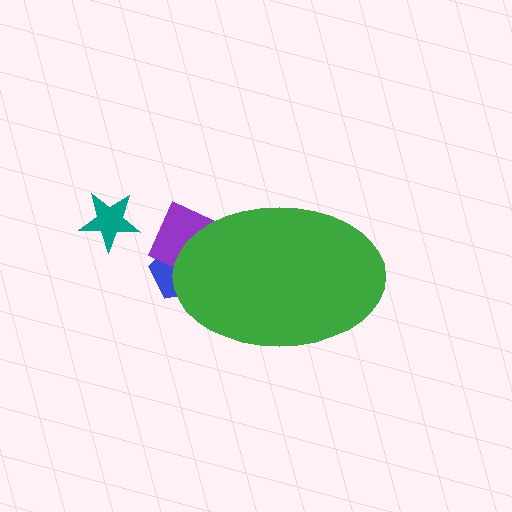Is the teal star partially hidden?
No, the teal star is fully visible.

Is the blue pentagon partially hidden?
Yes, the blue pentagon is partially hidden behind the green ellipse.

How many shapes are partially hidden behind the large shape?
2 shapes are partially hidden.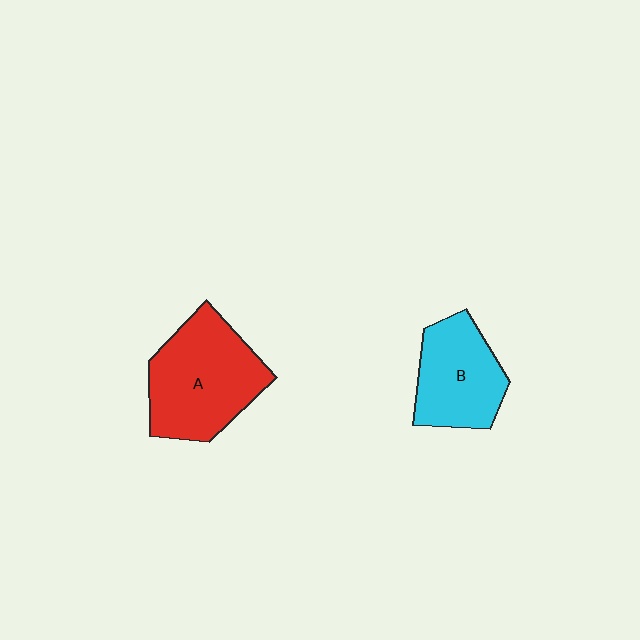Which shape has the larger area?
Shape A (red).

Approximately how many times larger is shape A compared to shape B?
Approximately 1.4 times.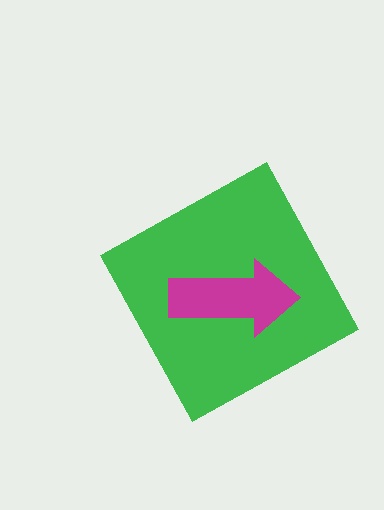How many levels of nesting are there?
2.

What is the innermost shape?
The magenta arrow.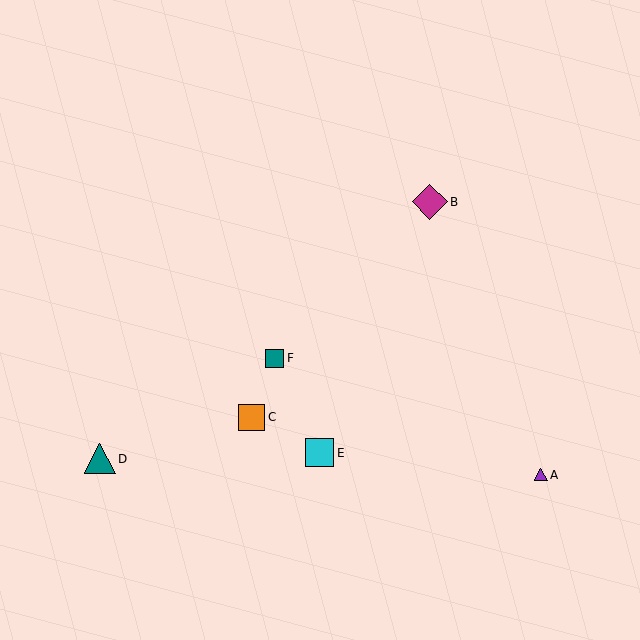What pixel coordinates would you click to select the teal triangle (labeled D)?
Click at (100, 459) to select the teal triangle D.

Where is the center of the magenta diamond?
The center of the magenta diamond is at (430, 202).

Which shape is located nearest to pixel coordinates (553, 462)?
The purple triangle (labeled A) at (541, 475) is nearest to that location.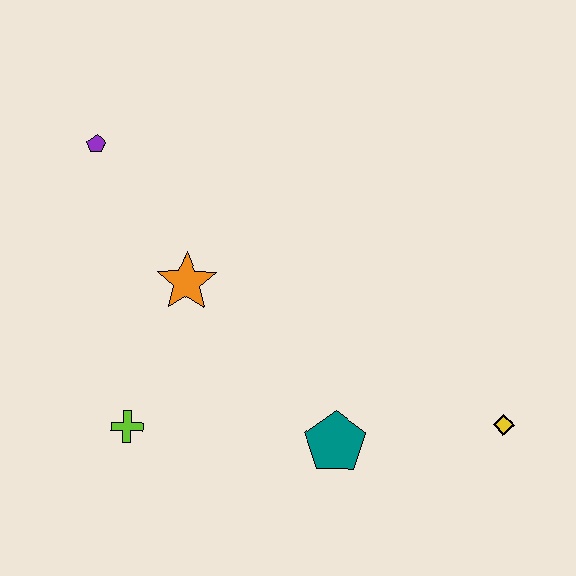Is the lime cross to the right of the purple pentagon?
Yes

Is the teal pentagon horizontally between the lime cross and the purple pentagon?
No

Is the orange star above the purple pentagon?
No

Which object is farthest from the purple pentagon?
The yellow diamond is farthest from the purple pentagon.